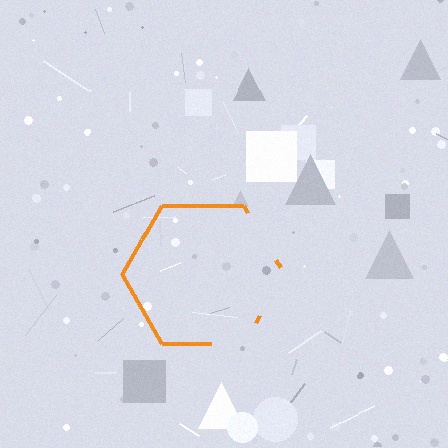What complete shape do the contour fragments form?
The contour fragments form a hexagon.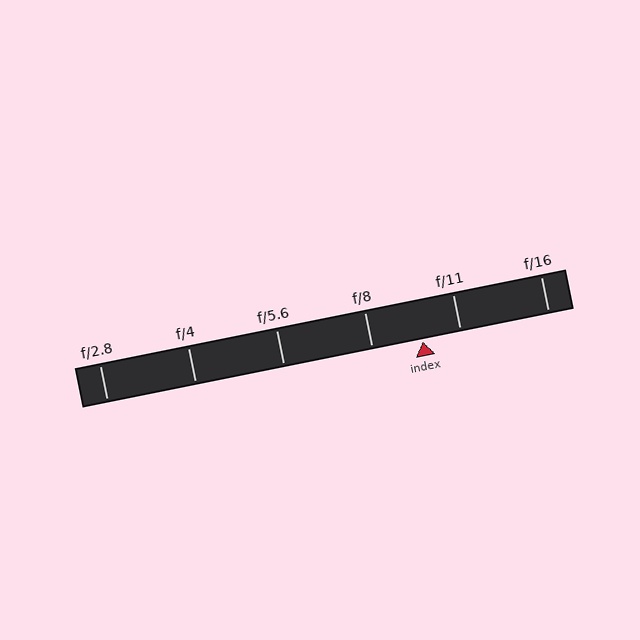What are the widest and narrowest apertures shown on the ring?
The widest aperture shown is f/2.8 and the narrowest is f/16.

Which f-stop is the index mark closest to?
The index mark is closest to f/11.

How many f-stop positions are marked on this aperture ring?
There are 6 f-stop positions marked.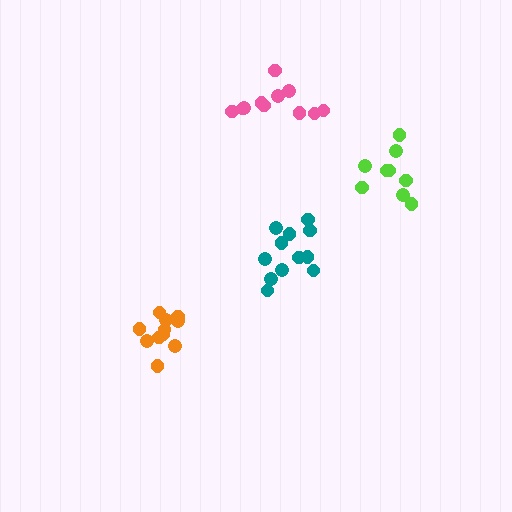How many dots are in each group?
Group 1: 12 dots, Group 2: 11 dots, Group 3: 11 dots, Group 4: 9 dots (43 total).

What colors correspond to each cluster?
The clusters are colored: teal, pink, orange, lime.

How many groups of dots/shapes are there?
There are 4 groups.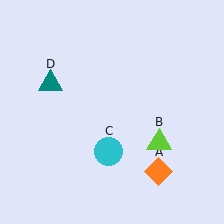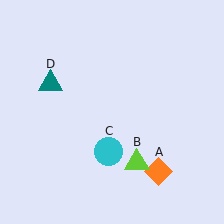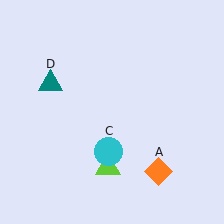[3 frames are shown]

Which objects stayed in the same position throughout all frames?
Orange diamond (object A) and cyan circle (object C) and teal triangle (object D) remained stationary.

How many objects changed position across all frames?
1 object changed position: lime triangle (object B).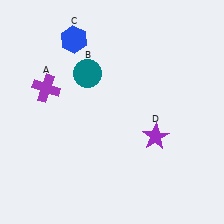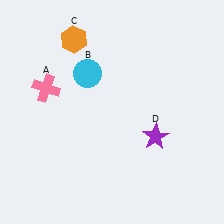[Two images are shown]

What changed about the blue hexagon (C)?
In Image 1, C is blue. In Image 2, it changed to orange.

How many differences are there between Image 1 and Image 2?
There are 3 differences between the two images.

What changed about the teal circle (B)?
In Image 1, B is teal. In Image 2, it changed to cyan.